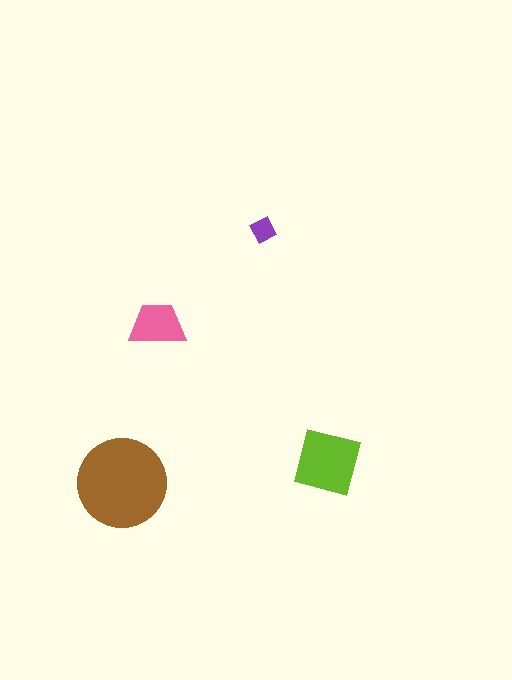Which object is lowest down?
The brown circle is bottommost.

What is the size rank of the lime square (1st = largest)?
2nd.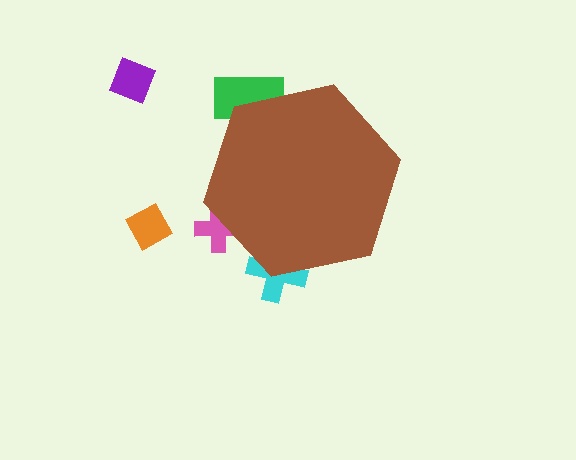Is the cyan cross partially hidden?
Yes, the cyan cross is partially hidden behind the brown hexagon.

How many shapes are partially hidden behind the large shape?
3 shapes are partially hidden.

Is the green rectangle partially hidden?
Yes, the green rectangle is partially hidden behind the brown hexagon.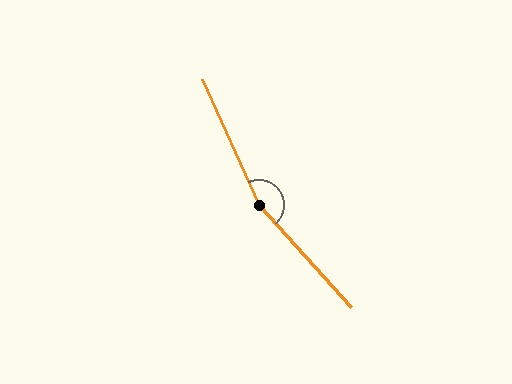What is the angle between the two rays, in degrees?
Approximately 162 degrees.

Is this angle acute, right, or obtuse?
It is obtuse.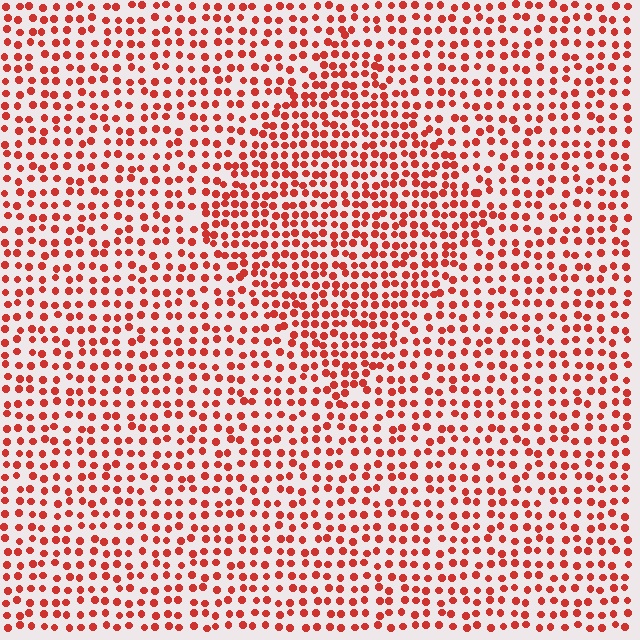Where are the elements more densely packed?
The elements are more densely packed inside the diamond boundary.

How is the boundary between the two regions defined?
The boundary is defined by a change in element density (approximately 1.5x ratio). All elements are the same color, size, and shape.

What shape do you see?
I see a diamond.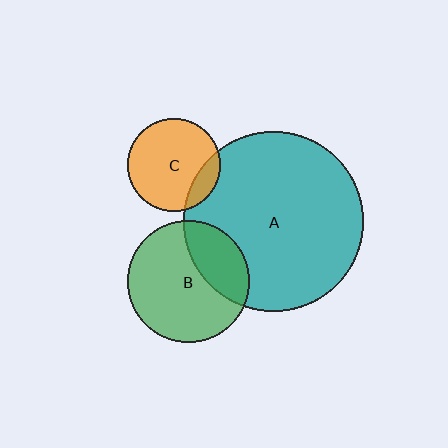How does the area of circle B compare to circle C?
Approximately 1.7 times.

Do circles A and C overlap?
Yes.